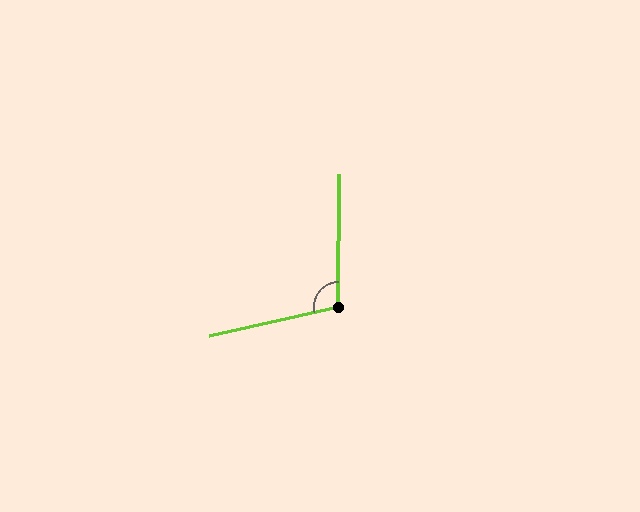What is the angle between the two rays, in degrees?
Approximately 103 degrees.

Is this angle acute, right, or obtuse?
It is obtuse.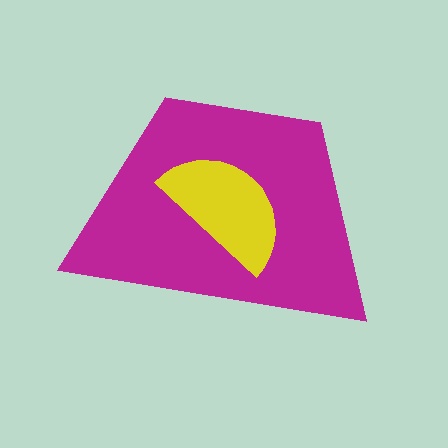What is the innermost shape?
The yellow semicircle.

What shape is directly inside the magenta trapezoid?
The yellow semicircle.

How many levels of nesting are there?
2.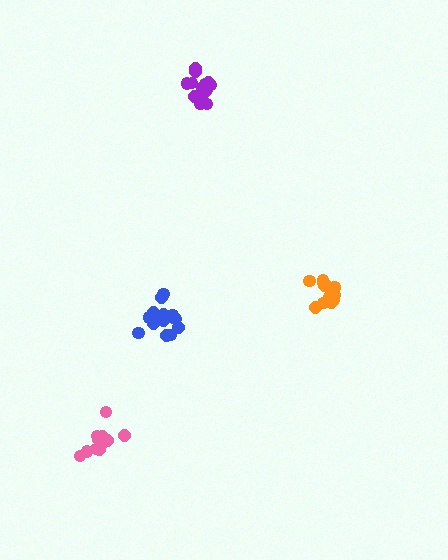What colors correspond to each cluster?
The clusters are colored: blue, orange, pink, purple.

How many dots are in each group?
Group 1: 14 dots, Group 2: 13 dots, Group 3: 12 dots, Group 4: 13 dots (52 total).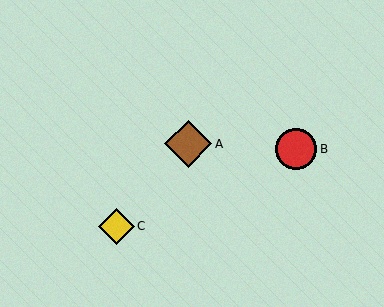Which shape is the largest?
The brown diamond (labeled A) is the largest.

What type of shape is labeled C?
Shape C is a yellow diamond.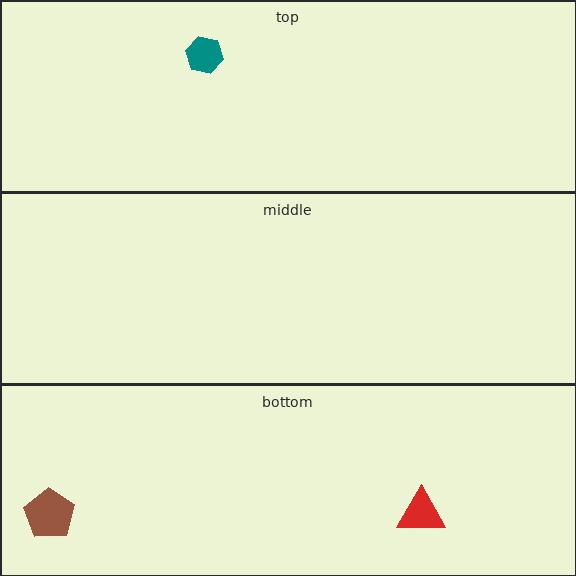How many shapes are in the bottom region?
2.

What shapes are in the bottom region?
The brown pentagon, the red triangle.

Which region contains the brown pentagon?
The bottom region.